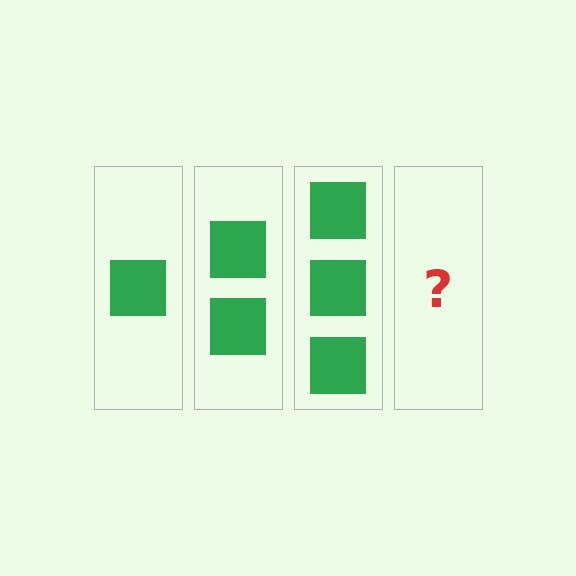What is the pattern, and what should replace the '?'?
The pattern is that each step adds one more square. The '?' should be 4 squares.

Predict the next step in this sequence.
The next step is 4 squares.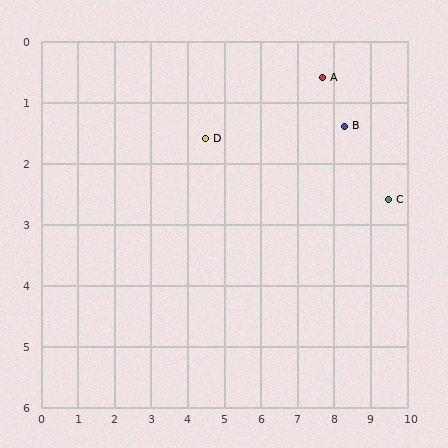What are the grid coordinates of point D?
Point D is at approximately (4.5, 1.6).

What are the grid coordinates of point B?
Point B is at approximately (8.3, 1.4).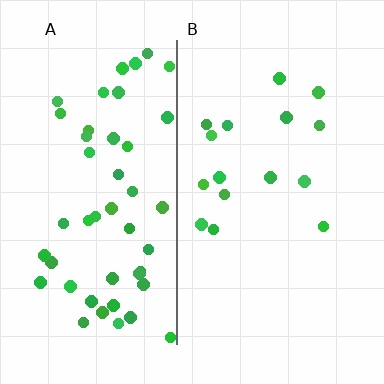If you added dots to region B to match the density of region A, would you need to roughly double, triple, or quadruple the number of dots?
Approximately triple.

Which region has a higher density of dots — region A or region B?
A (the left).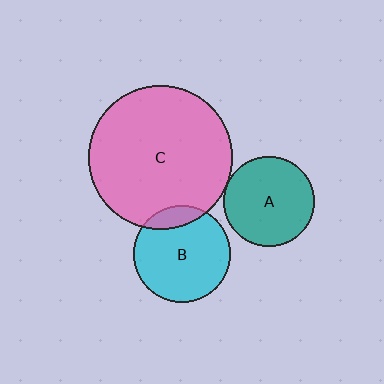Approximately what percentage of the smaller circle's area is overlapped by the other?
Approximately 15%.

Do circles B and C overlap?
Yes.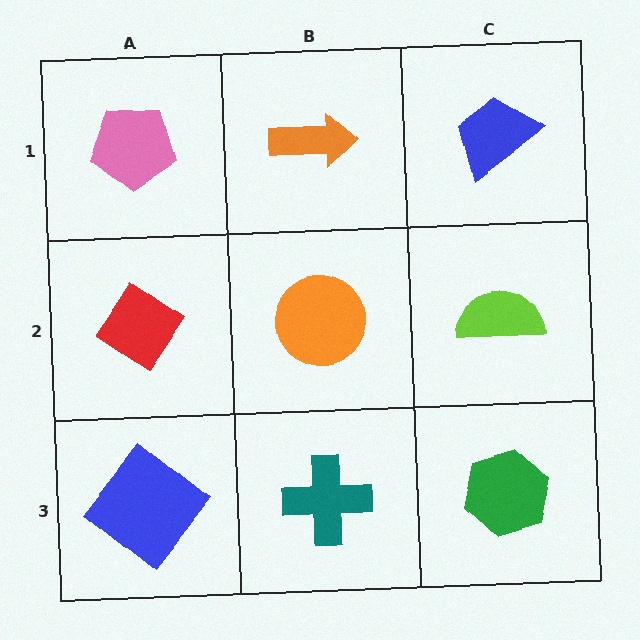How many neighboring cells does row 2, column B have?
4.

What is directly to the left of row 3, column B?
A blue diamond.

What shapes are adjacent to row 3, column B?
An orange circle (row 2, column B), a blue diamond (row 3, column A), a green hexagon (row 3, column C).